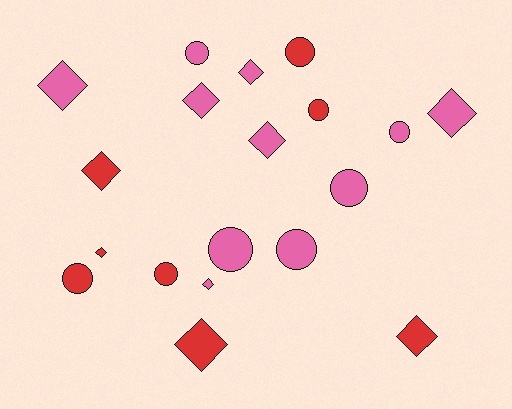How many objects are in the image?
There are 19 objects.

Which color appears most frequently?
Pink, with 11 objects.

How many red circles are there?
There are 4 red circles.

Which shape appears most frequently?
Diamond, with 10 objects.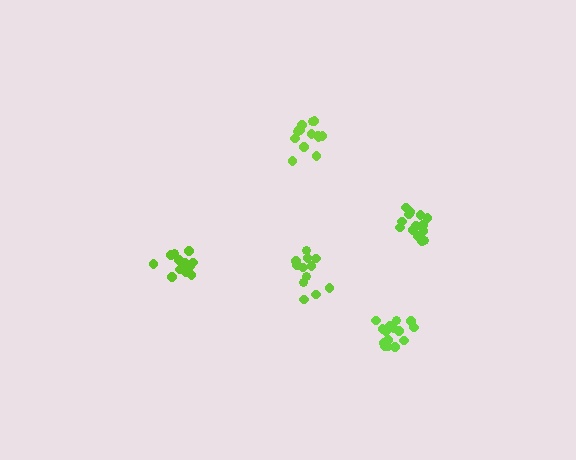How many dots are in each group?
Group 1: 14 dots, Group 2: 14 dots, Group 3: 15 dots, Group 4: 13 dots, Group 5: 12 dots (68 total).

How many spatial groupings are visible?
There are 5 spatial groupings.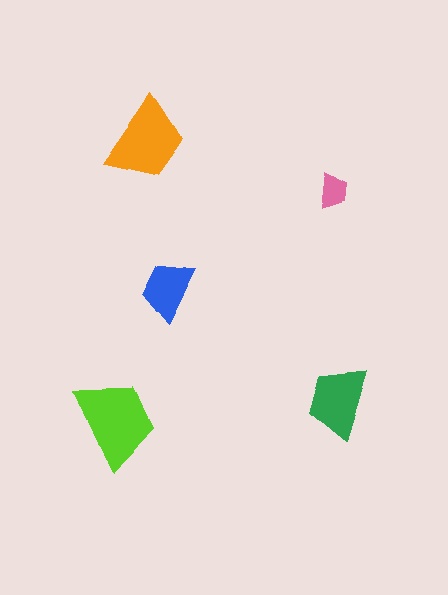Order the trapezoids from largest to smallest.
the lime one, the orange one, the green one, the blue one, the pink one.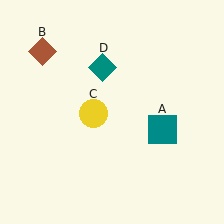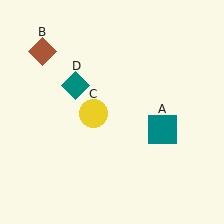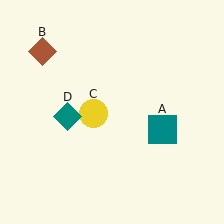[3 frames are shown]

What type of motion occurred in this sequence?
The teal diamond (object D) rotated counterclockwise around the center of the scene.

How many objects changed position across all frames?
1 object changed position: teal diamond (object D).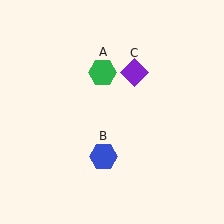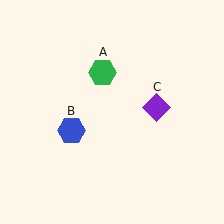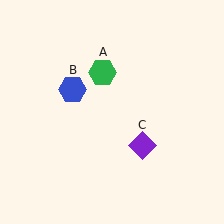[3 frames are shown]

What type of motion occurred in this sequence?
The blue hexagon (object B), purple diamond (object C) rotated clockwise around the center of the scene.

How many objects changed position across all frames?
2 objects changed position: blue hexagon (object B), purple diamond (object C).